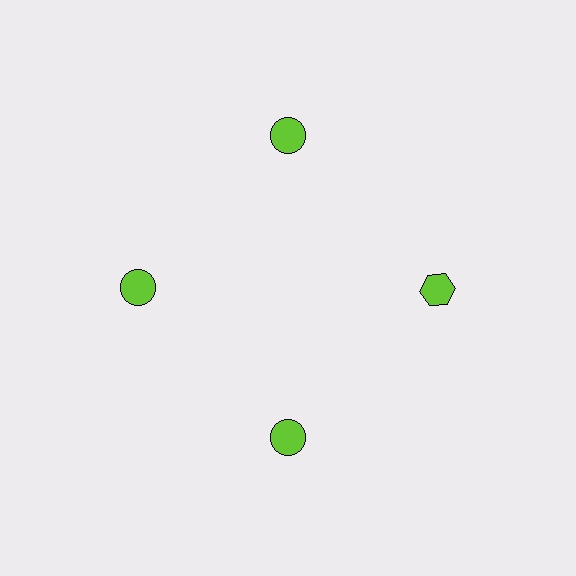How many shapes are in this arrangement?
There are 4 shapes arranged in a ring pattern.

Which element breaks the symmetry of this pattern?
The lime hexagon at roughly the 3 o'clock position breaks the symmetry. All other shapes are lime circles.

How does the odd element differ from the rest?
It has a different shape: hexagon instead of circle.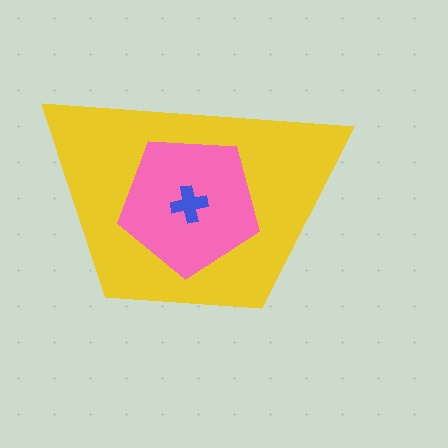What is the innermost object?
The blue cross.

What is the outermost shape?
The yellow trapezoid.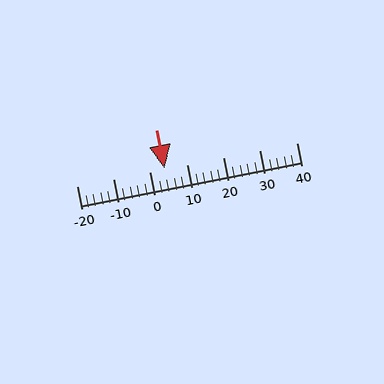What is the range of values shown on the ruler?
The ruler shows values from -20 to 40.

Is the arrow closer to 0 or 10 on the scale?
The arrow is closer to 0.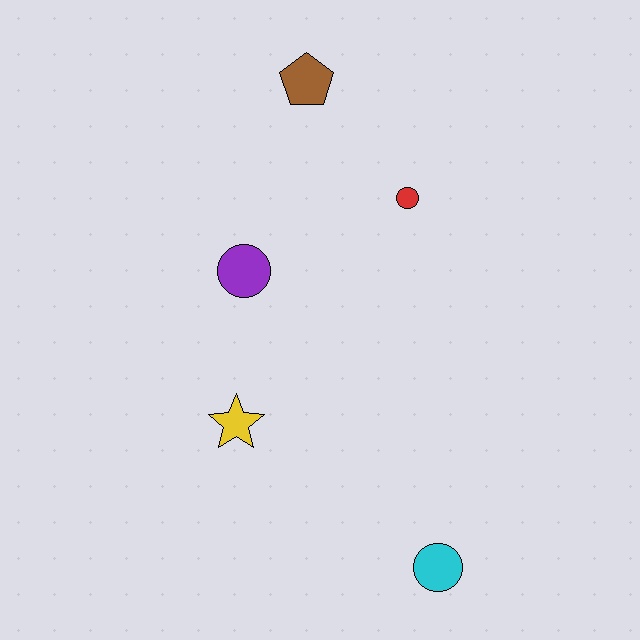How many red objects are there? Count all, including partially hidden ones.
There is 1 red object.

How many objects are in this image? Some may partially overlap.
There are 5 objects.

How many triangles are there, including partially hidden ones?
There are no triangles.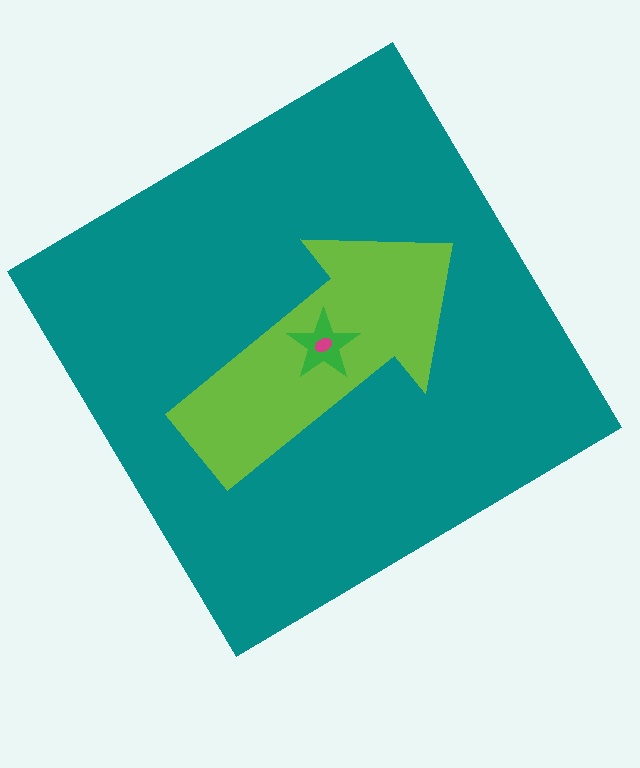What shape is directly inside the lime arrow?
The green star.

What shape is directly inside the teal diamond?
The lime arrow.